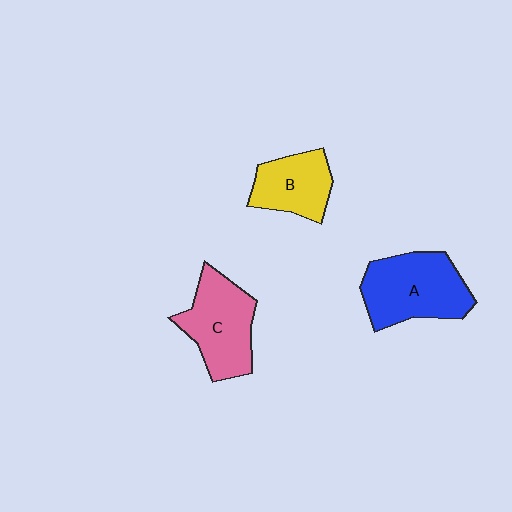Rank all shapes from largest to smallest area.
From largest to smallest: A (blue), C (pink), B (yellow).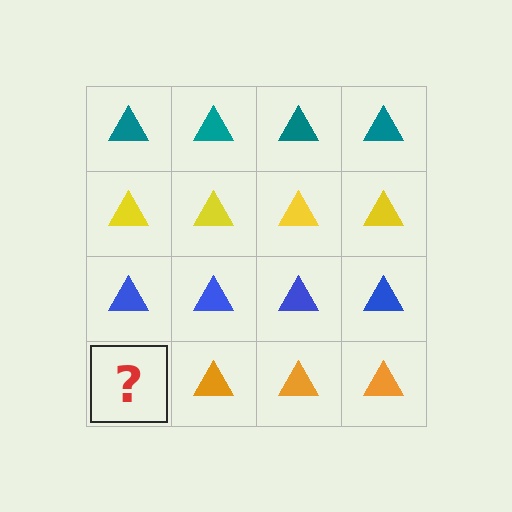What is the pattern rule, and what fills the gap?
The rule is that each row has a consistent color. The gap should be filled with an orange triangle.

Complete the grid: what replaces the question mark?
The question mark should be replaced with an orange triangle.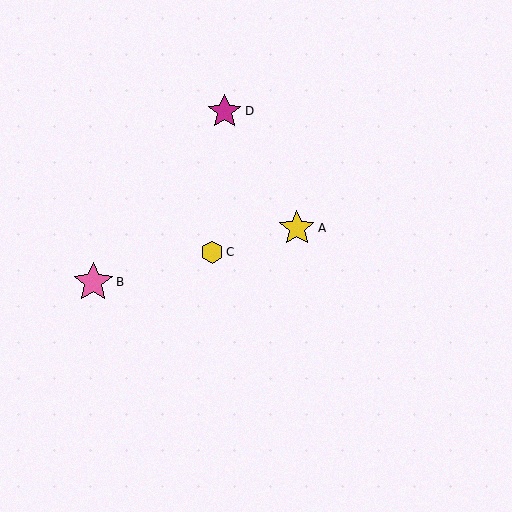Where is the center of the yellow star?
The center of the yellow star is at (297, 228).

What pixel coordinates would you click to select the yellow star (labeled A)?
Click at (297, 228) to select the yellow star A.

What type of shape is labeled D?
Shape D is a magenta star.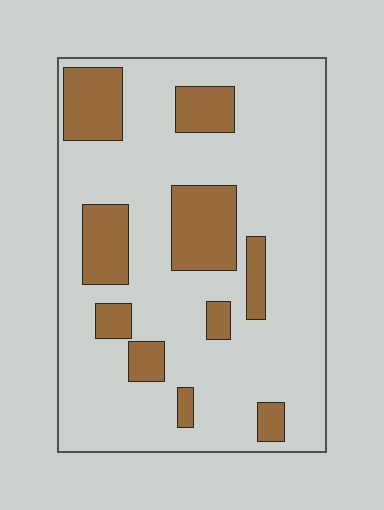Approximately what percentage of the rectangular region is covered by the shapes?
Approximately 25%.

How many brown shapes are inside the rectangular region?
10.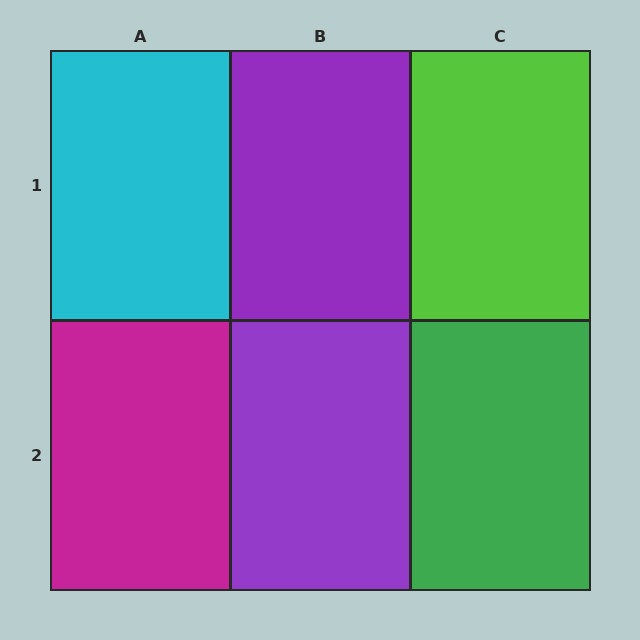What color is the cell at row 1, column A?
Cyan.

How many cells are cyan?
1 cell is cyan.